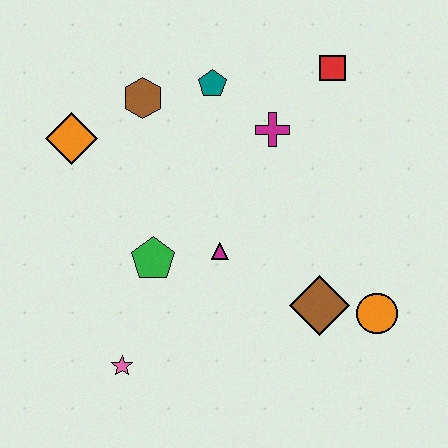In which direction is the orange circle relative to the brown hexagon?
The orange circle is to the right of the brown hexagon.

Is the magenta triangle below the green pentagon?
No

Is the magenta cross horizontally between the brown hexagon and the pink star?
No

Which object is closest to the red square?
The magenta cross is closest to the red square.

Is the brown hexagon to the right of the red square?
No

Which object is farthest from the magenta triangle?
The red square is farthest from the magenta triangle.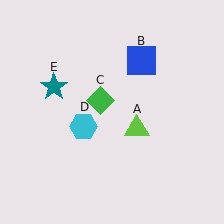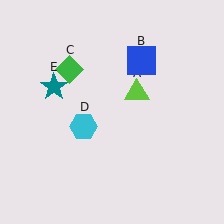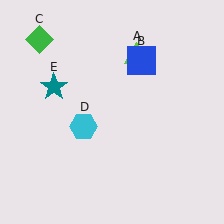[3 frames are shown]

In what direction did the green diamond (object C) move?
The green diamond (object C) moved up and to the left.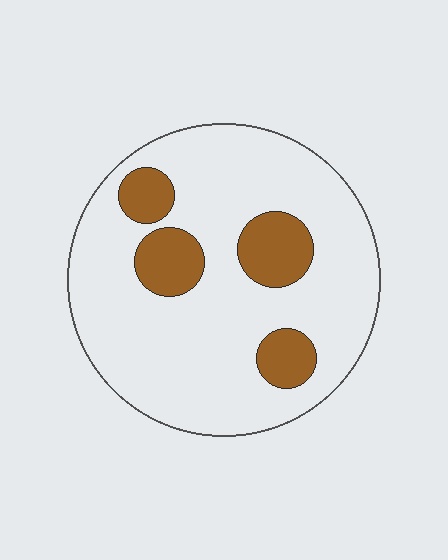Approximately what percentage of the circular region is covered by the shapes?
Approximately 20%.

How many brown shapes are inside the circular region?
4.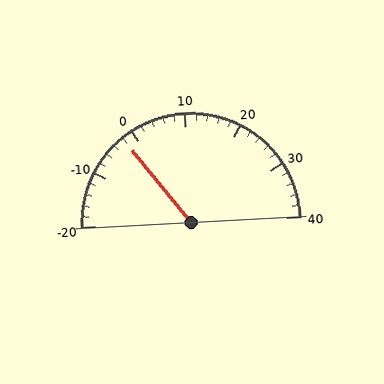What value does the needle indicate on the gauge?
The needle indicates approximately -2.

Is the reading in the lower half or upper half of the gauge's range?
The reading is in the lower half of the range (-20 to 40).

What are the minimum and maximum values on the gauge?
The gauge ranges from -20 to 40.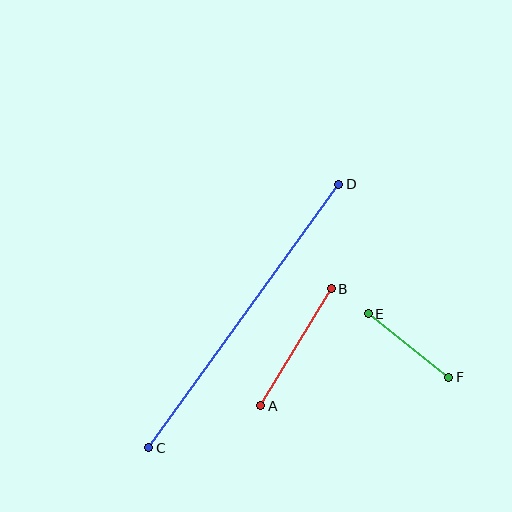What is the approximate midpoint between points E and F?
The midpoint is at approximately (409, 346) pixels.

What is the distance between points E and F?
The distance is approximately 102 pixels.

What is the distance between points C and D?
The distance is approximately 324 pixels.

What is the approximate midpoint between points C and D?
The midpoint is at approximately (244, 316) pixels.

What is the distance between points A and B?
The distance is approximately 137 pixels.